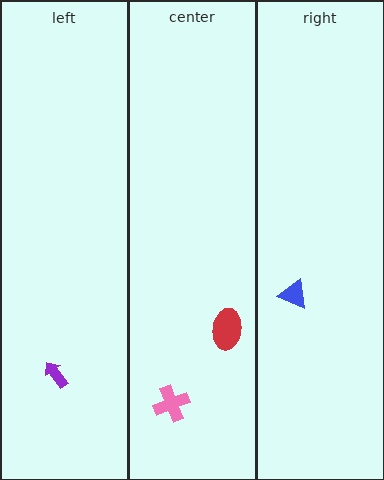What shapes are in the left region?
The purple arrow.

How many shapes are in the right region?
1.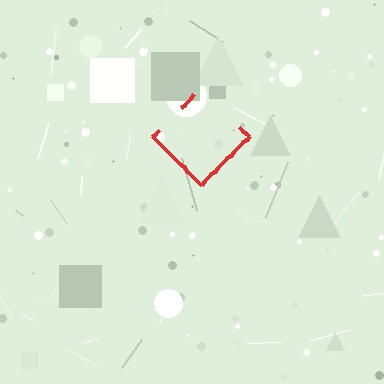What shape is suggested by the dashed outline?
The dashed outline suggests a diamond.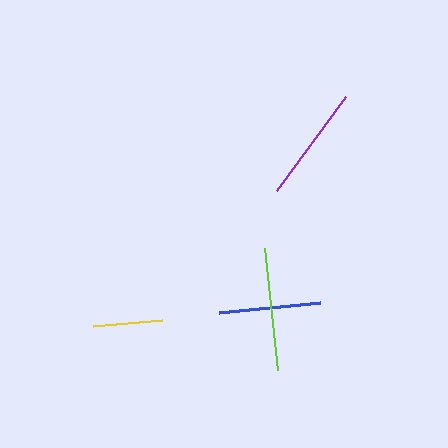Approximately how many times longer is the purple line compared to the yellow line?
The purple line is approximately 1.7 times the length of the yellow line.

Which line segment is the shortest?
The yellow line is the shortest at approximately 69 pixels.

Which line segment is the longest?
The lime line is the longest at approximately 122 pixels.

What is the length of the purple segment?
The purple segment is approximately 116 pixels long.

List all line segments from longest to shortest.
From longest to shortest: lime, purple, blue, yellow.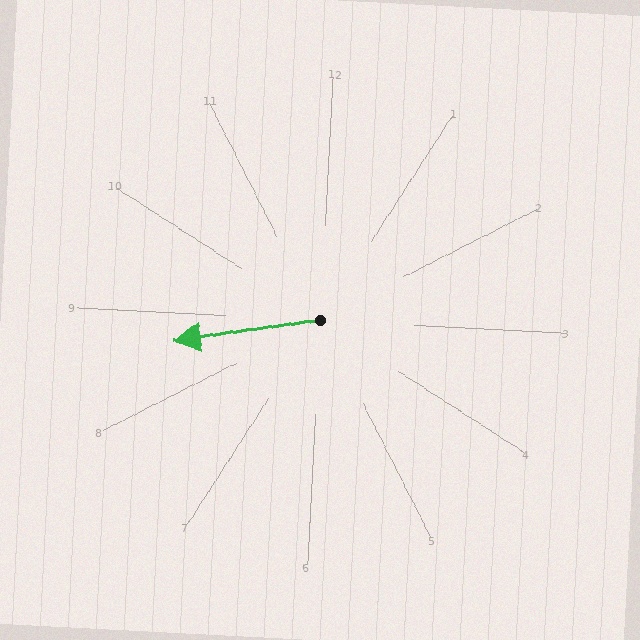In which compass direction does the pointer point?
West.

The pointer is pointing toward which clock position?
Roughly 9 o'clock.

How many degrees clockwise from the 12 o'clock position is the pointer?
Approximately 259 degrees.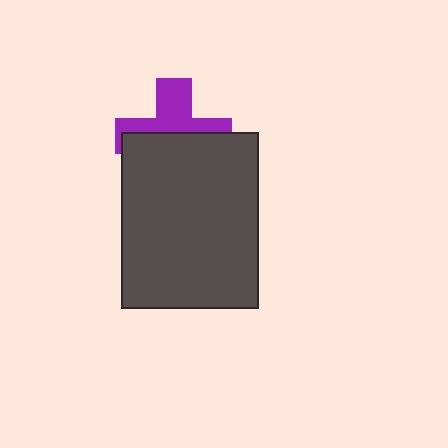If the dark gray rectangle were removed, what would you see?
You would see the complete purple cross.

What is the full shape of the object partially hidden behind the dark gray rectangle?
The partially hidden object is a purple cross.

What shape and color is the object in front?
The object in front is a dark gray rectangle.